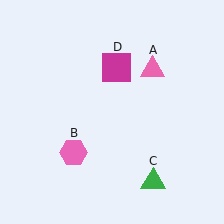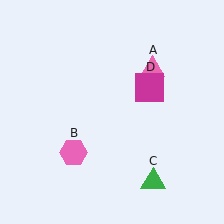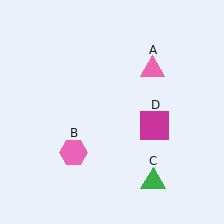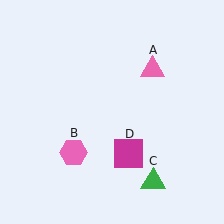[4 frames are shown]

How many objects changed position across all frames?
1 object changed position: magenta square (object D).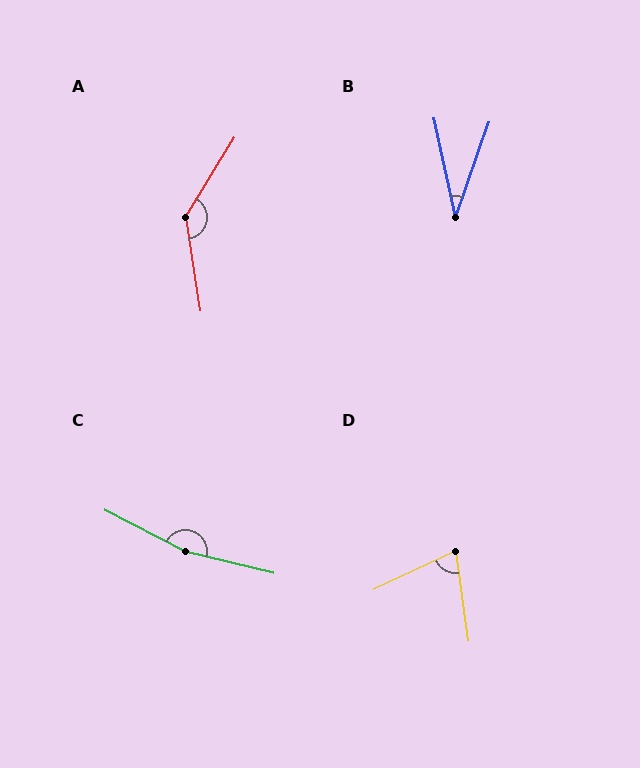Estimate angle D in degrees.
Approximately 73 degrees.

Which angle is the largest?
C, at approximately 166 degrees.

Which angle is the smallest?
B, at approximately 32 degrees.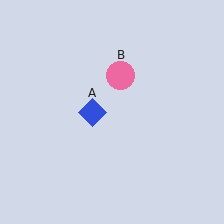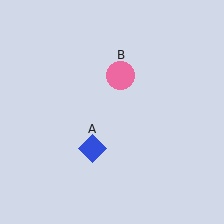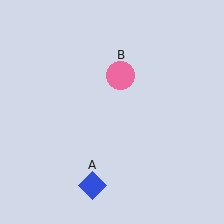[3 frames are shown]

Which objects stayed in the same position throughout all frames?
Pink circle (object B) remained stationary.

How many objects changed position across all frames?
1 object changed position: blue diamond (object A).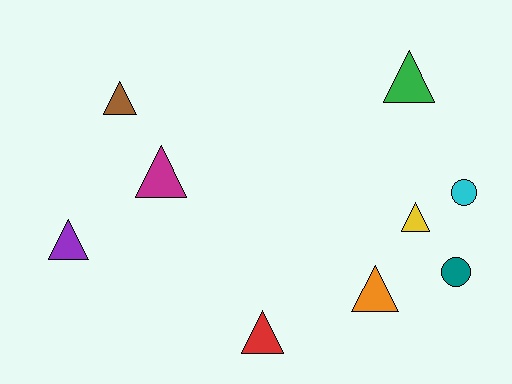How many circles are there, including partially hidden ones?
There are 2 circles.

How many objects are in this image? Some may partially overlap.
There are 9 objects.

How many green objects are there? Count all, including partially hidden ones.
There is 1 green object.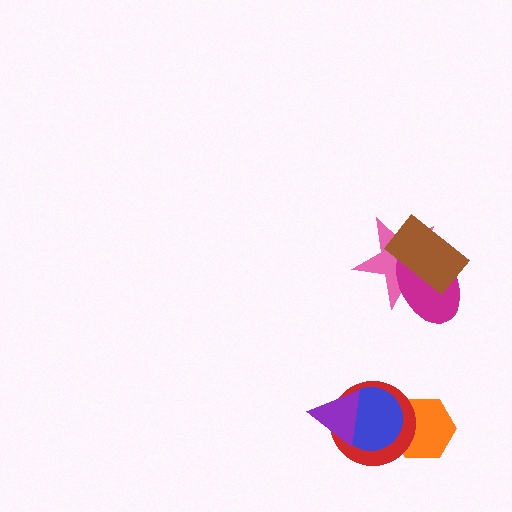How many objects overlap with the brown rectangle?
2 objects overlap with the brown rectangle.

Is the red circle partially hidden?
Yes, it is partially covered by another shape.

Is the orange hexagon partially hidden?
Yes, it is partially covered by another shape.